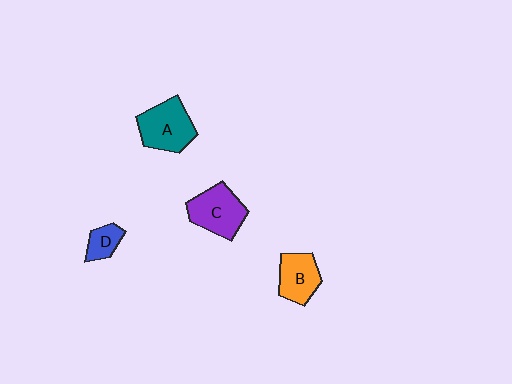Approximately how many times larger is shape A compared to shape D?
Approximately 2.3 times.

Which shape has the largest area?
Shape A (teal).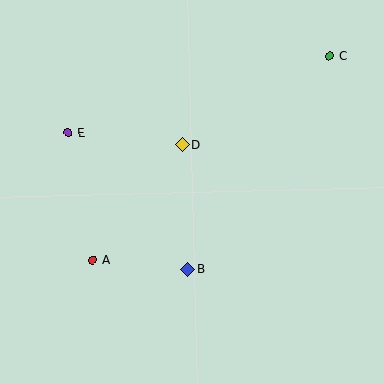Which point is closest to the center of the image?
Point D at (182, 145) is closest to the center.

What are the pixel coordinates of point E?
Point E is at (68, 133).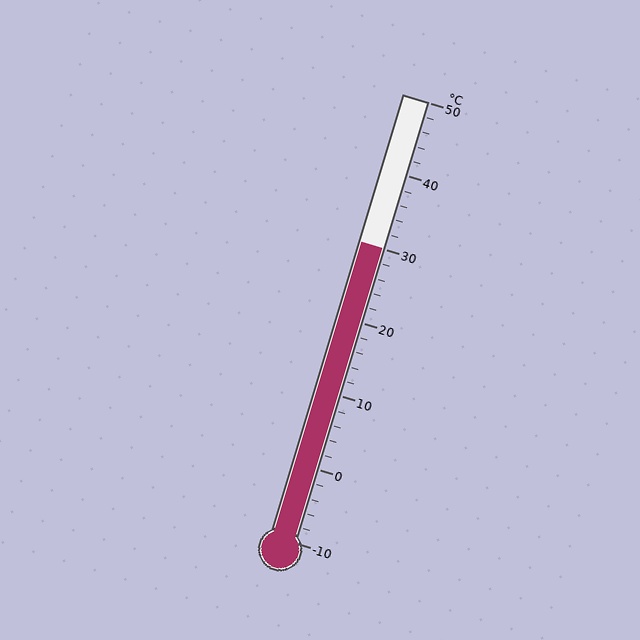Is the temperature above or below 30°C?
The temperature is at 30°C.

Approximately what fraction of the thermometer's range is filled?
The thermometer is filled to approximately 65% of its range.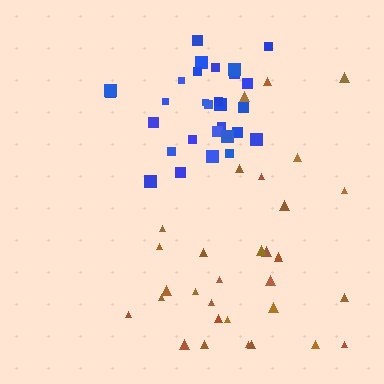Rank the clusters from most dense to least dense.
blue, brown.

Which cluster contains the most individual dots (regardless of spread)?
Brown (33).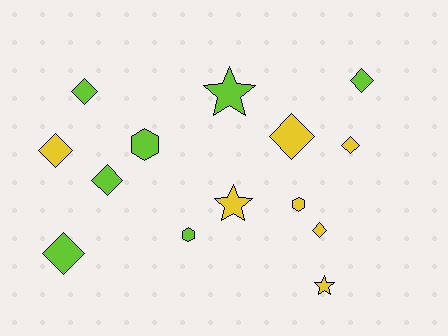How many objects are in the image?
There are 14 objects.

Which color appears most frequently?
Lime, with 7 objects.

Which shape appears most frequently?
Diamond, with 8 objects.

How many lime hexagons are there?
There are 2 lime hexagons.